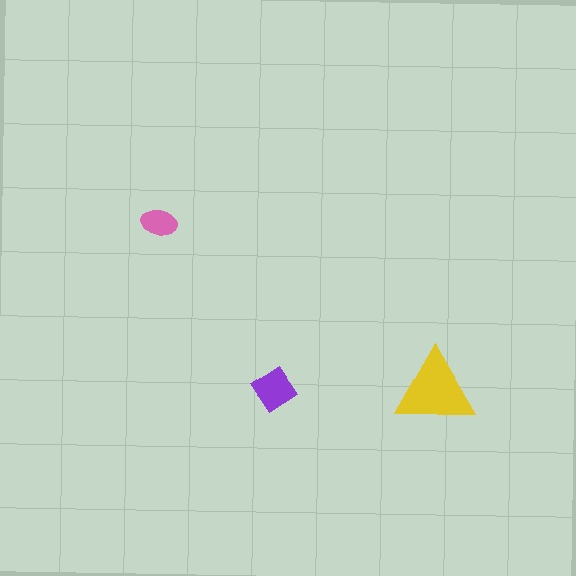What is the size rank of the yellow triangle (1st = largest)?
1st.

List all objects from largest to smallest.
The yellow triangle, the purple diamond, the pink ellipse.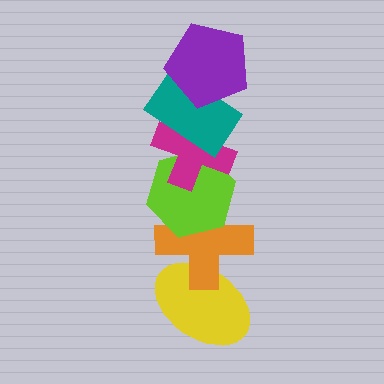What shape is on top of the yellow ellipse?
The orange cross is on top of the yellow ellipse.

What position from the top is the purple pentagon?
The purple pentagon is 1st from the top.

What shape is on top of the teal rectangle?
The purple pentagon is on top of the teal rectangle.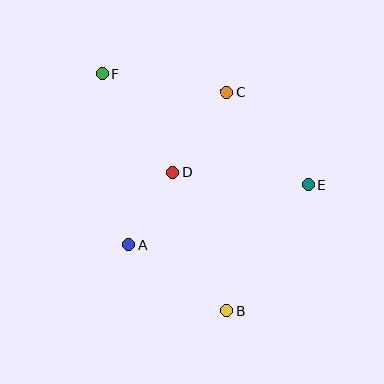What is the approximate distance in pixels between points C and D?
The distance between C and D is approximately 96 pixels.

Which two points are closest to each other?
Points A and D are closest to each other.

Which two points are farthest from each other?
Points B and F are farthest from each other.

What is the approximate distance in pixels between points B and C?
The distance between B and C is approximately 218 pixels.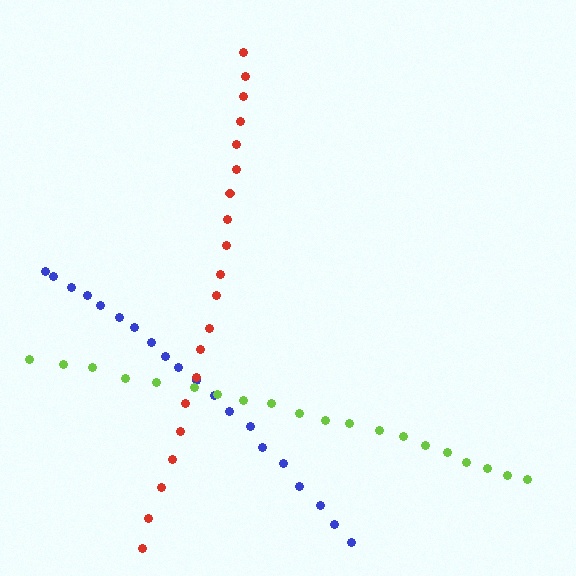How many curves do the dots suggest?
There are 3 distinct paths.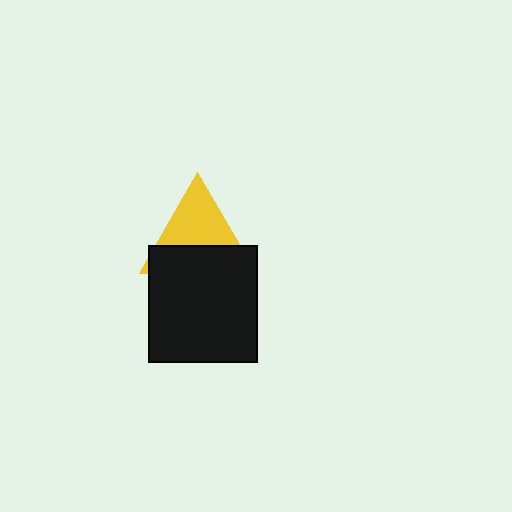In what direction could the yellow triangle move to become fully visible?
The yellow triangle could move up. That would shift it out from behind the black rectangle entirely.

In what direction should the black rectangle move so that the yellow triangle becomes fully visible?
The black rectangle should move down. That is the shortest direction to clear the overlap and leave the yellow triangle fully visible.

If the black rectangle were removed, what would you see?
You would see the complete yellow triangle.